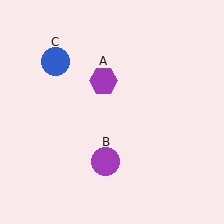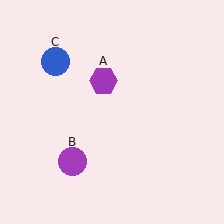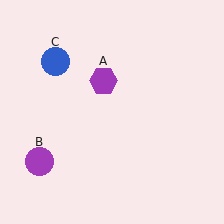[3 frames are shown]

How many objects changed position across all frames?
1 object changed position: purple circle (object B).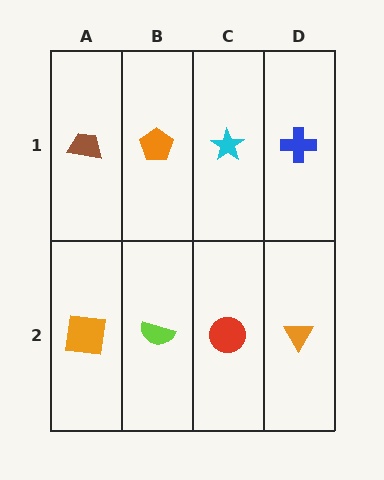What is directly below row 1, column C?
A red circle.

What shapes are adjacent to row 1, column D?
An orange triangle (row 2, column D), a cyan star (row 1, column C).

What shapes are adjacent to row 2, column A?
A brown trapezoid (row 1, column A), a lime semicircle (row 2, column B).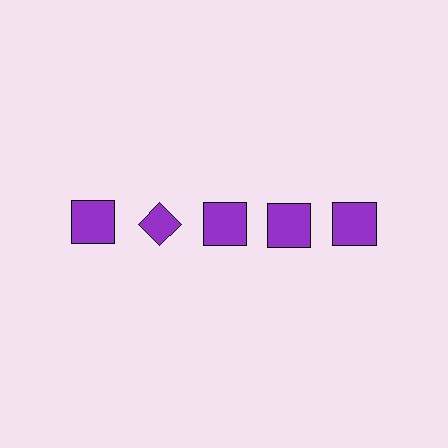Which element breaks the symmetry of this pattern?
The purple diamond in the top row, second from left column breaks the symmetry. All other shapes are purple squares.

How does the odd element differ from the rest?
It has a different shape: diamond instead of square.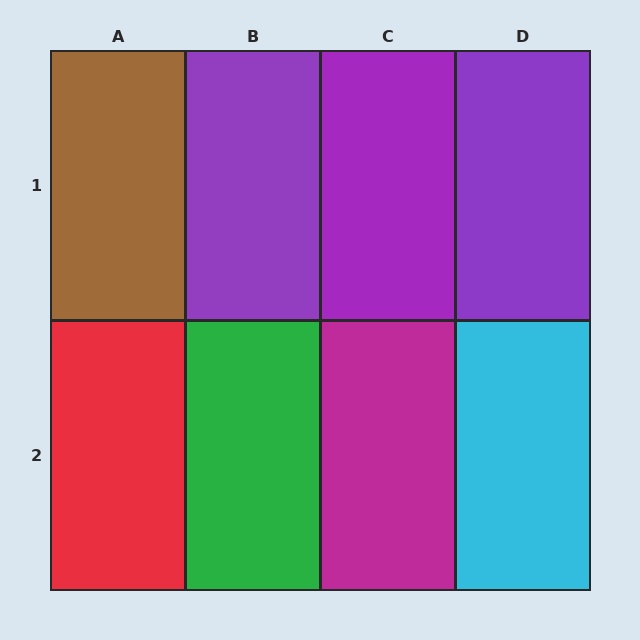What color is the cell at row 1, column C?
Purple.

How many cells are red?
1 cell is red.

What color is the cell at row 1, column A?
Brown.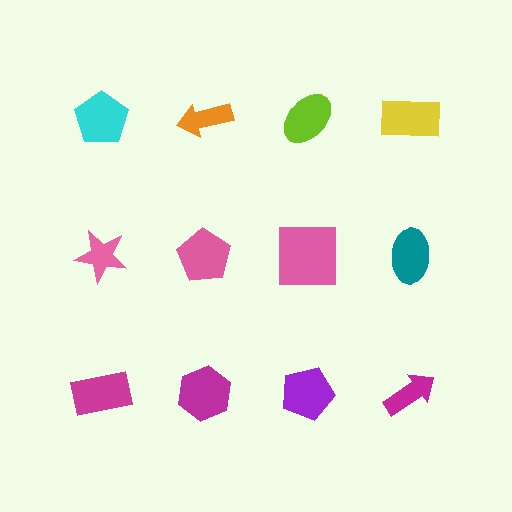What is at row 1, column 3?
A lime ellipse.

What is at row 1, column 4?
A yellow rectangle.